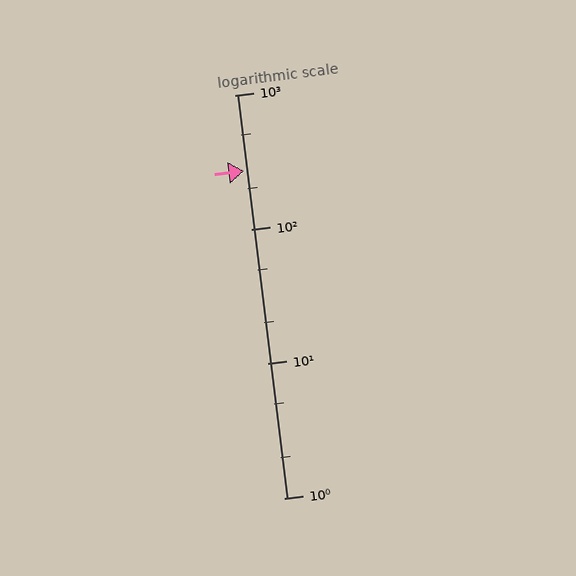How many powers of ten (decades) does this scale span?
The scale spans 3 decades, from 1 to 1000.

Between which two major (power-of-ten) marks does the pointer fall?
The pointer is between 100 and 1000.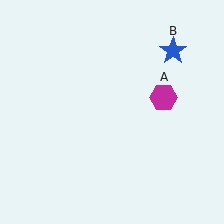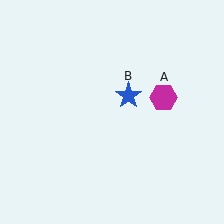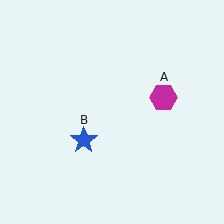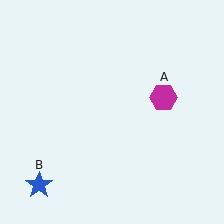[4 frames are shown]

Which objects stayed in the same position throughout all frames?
Magenta hexagon (object A) remained stationary.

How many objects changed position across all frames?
1 object changed position: blue star (object B).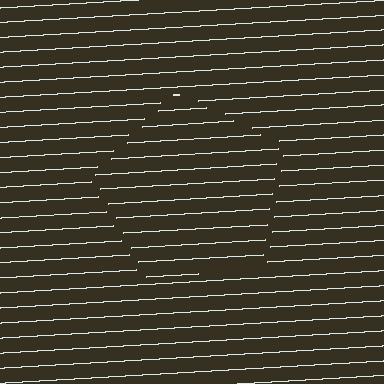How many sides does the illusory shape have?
5 sides — the line-ends trace a pentagon.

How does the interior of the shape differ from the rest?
The interior of the shape contains the same grating, shifted by half a period — the contour is defined by the phase discontinuity where line-ends from the inner and outer gratings abut.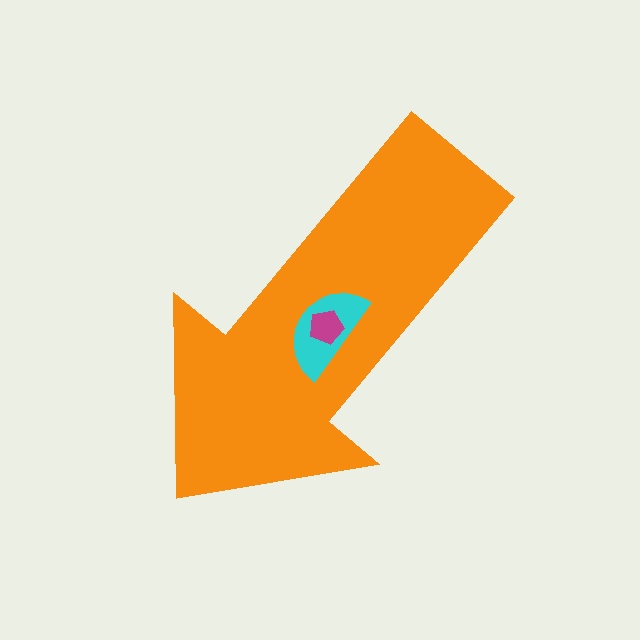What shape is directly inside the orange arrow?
The cyan semicircle.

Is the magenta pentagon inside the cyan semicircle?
Yes.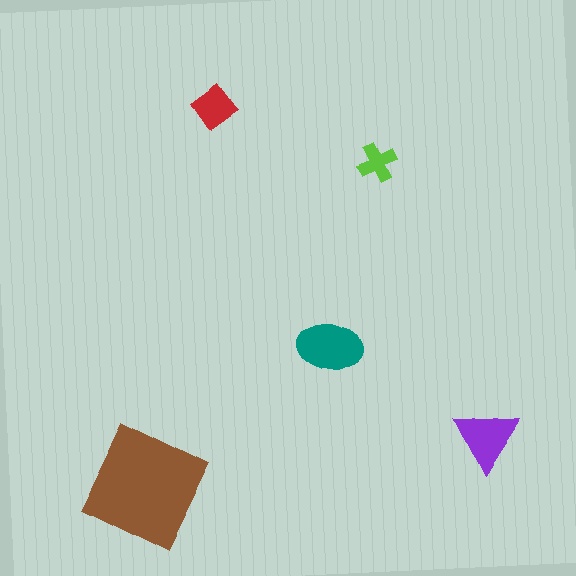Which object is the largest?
The brown square.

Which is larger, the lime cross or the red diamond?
The red diamond.